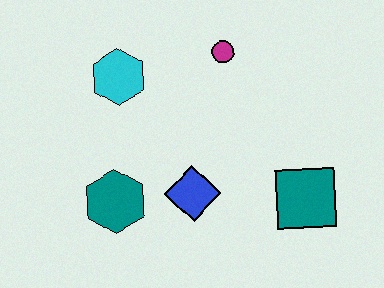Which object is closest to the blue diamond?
The teal hexagon is closest to the blue diamond.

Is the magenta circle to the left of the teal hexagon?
No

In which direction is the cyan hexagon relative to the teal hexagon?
The cyan hexagon is above the teal hexagon.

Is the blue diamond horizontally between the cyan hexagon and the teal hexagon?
No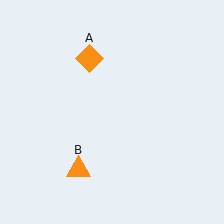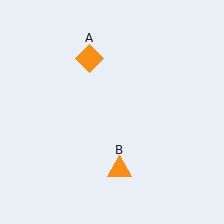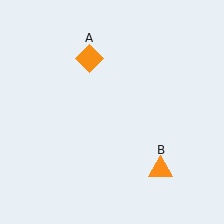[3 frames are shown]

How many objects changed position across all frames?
1 object changed position: orange triangle (object B).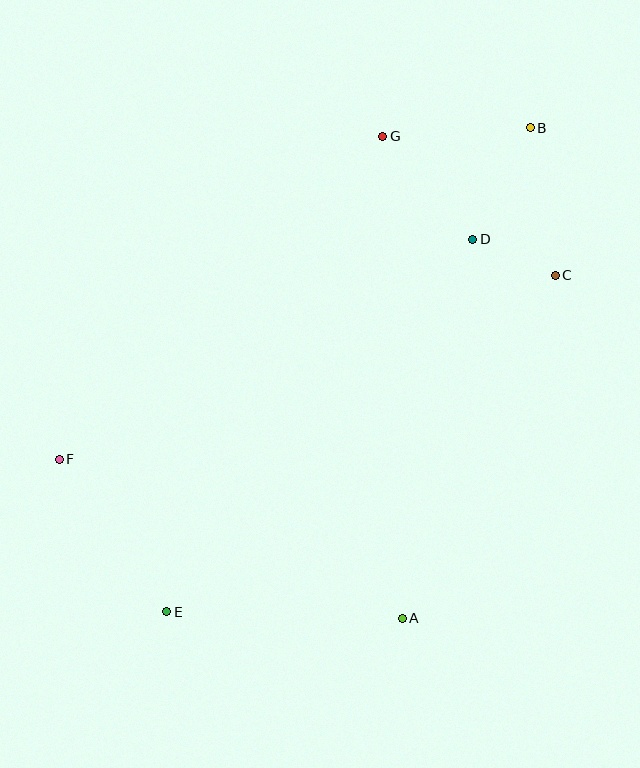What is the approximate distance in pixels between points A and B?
The distance between A and B is approximately 507 pixels.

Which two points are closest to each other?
Points C and D are closest to each other.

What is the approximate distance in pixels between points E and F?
The distance between E and F is approximately 187 pixels.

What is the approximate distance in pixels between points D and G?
The distance between D and G is approximately 137 pixels.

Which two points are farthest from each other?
Points B and E are farthest from each other.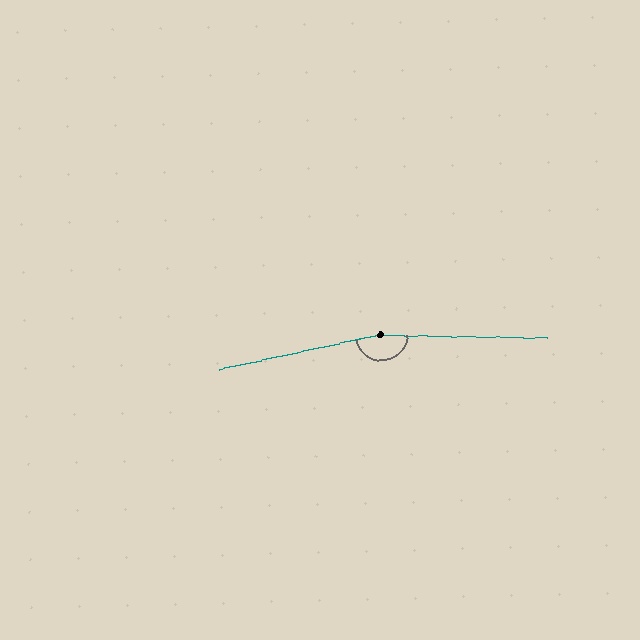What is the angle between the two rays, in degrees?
Approximately 167 degrees.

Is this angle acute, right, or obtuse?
It is obtuse.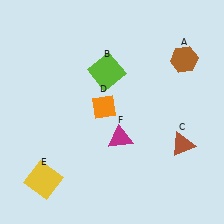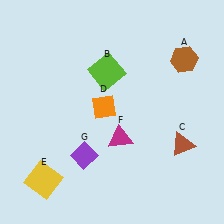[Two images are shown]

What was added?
A purple diamond (G) was added in Image 2.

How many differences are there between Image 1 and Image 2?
There is 1 difference between the two images.